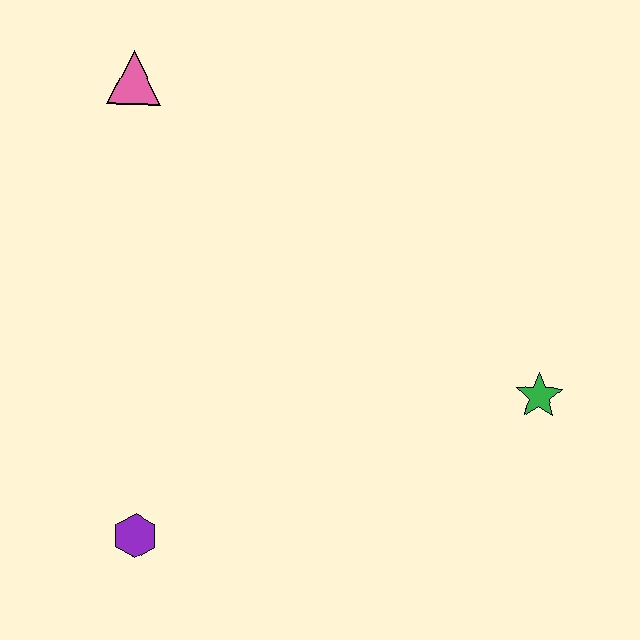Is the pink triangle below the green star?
No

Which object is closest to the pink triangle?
The purple hexagon is closest to the pink triangle.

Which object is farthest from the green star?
The pink triangle is farthest from the green star.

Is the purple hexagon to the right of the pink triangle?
Yes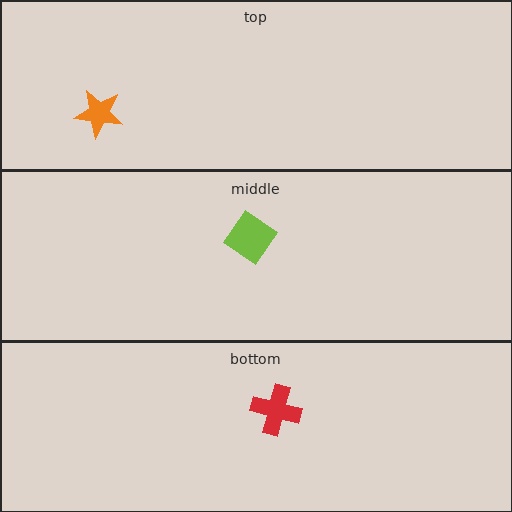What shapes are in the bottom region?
The red cross.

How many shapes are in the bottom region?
1.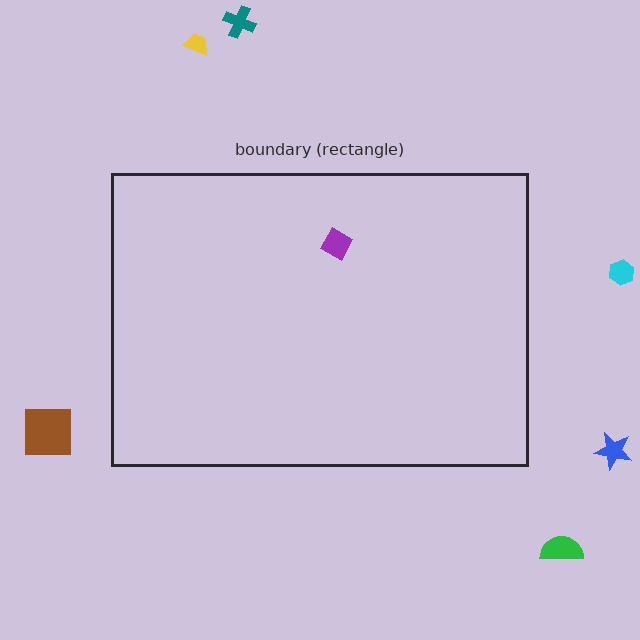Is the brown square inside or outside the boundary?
Outside.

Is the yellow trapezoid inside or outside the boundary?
Outside.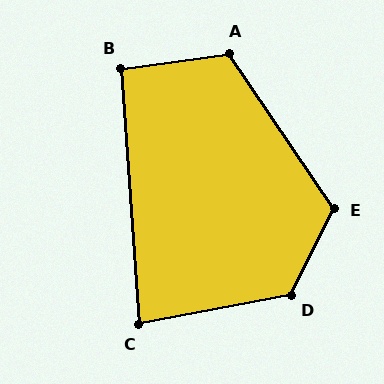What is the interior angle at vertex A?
Approximately 117 degrees (obtuse).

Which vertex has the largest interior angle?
D, at approximately 127 degrees.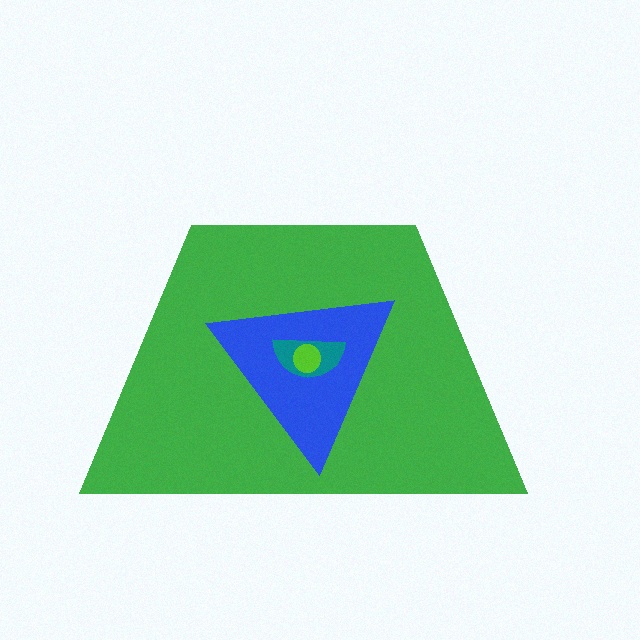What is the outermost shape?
The green trapezoid.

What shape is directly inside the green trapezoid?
The blue triangle.